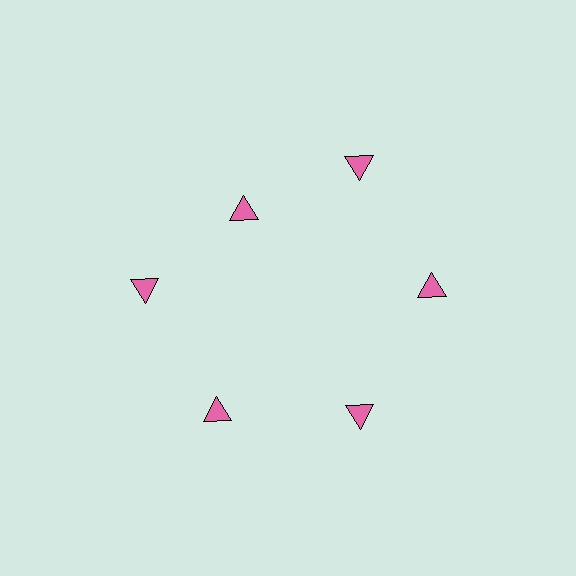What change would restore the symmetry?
The symmetry would be restored by moving it outward, back onto the ring so that all 6 triangles sit at equal angles and equal distance from the center.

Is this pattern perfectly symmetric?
No. The 6 pink triangles are arranged in a ring, but one element near the 11 o'clock position is pulled inward toward the center, breaking the 6-fold rotational symmetry.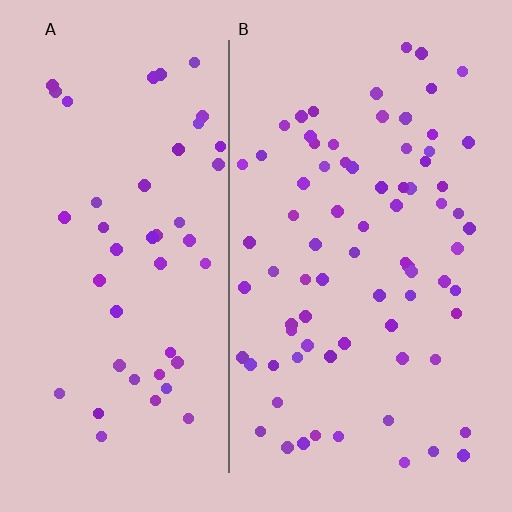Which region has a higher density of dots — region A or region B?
B (the right).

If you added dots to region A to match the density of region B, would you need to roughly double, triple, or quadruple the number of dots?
Approximately double.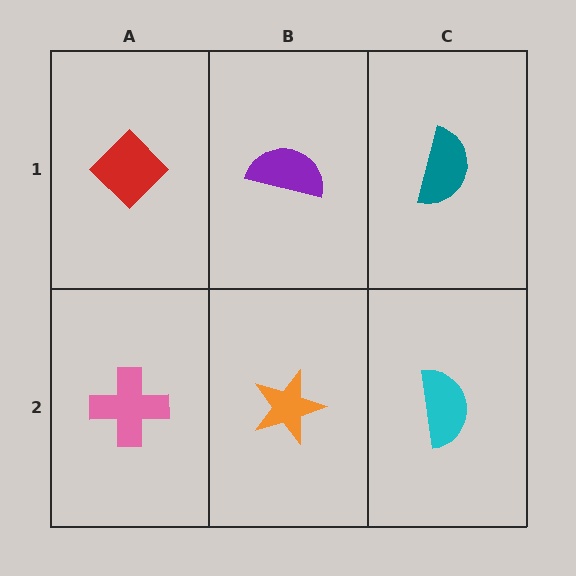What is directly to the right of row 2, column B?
A cyan semicircle.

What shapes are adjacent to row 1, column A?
A pink cross (row 2, column A), a purple semicircle (row 1, column B).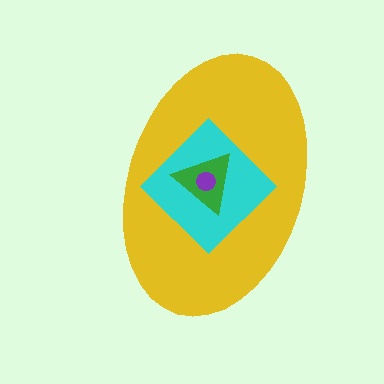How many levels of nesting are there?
4.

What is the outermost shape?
The yellow ellipse.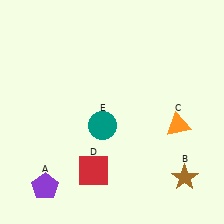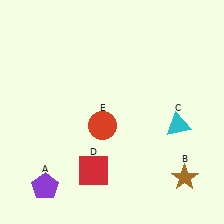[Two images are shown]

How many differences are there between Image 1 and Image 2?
There are 2 differences between the two images.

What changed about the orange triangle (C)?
In Image 1, C is orange. In Image 2, it changed to cyan.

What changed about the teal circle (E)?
In Image 1, E is teal. In Image 2, it changed to red.